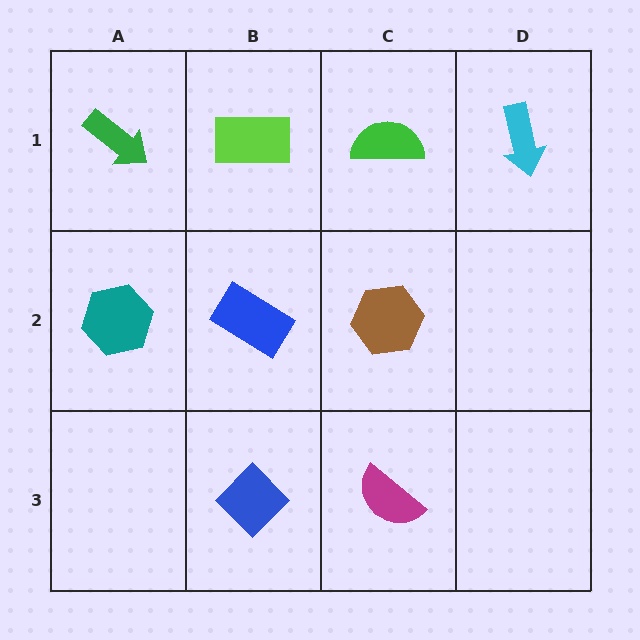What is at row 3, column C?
A magenta semicircle.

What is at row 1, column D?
A cyan arrow.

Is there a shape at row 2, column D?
No, that cell is empty.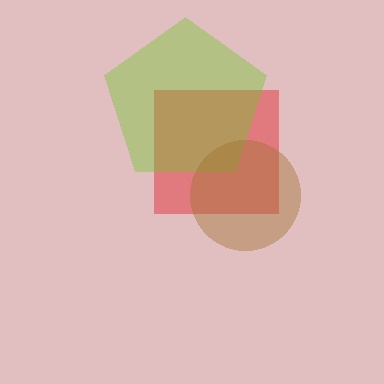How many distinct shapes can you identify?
There are 3 distinct shapes: a red square, a lime pentagon, a brown circle.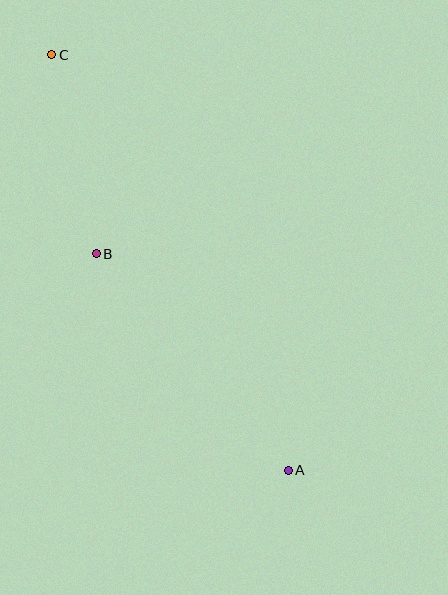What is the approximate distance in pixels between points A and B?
The distance between A and B is approximately 289 pixels.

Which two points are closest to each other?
Points B and C are closest to each other.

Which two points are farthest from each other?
Points A and C are farthest from each other.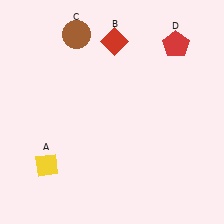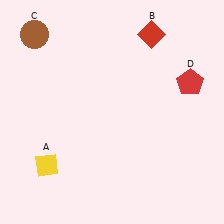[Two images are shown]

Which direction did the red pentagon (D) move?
The red pentagon (D) moved down.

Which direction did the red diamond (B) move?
The red diamond (B) moved right.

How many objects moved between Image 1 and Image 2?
3 objects moved between the two images.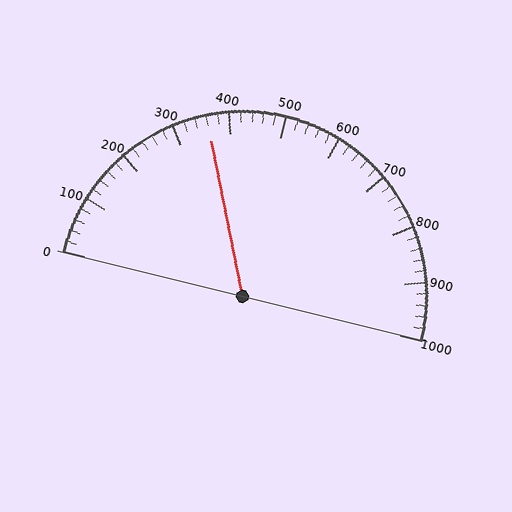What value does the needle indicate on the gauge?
The needle indicates approximately 360.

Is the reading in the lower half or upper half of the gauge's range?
The reading is in the lower half of the range (0 to 1000).